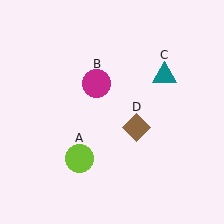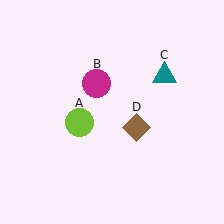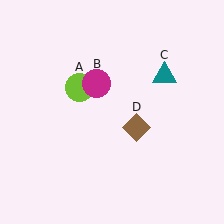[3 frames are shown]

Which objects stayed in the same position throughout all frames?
Magenta circle (object B) and teal triangle (object C) and brown diamond (object D) remained stationary.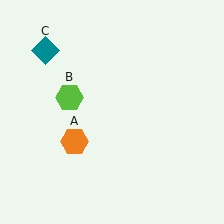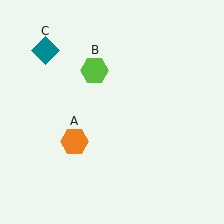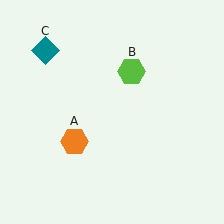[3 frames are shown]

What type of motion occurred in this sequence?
The lime hexagon (object B) rotated clockwise around the center of the scene.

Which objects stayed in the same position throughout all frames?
Orange hexagon (object A) and teal diamond (object C) remained stationary.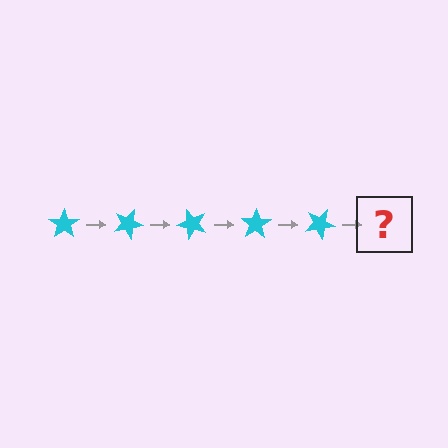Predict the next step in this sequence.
The next step is a cyan star rotated 125 degrees.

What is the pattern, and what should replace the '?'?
The pattern is that the star rotates 25 degrees each step. The '?' should be a cyan star rotated 125 degrees.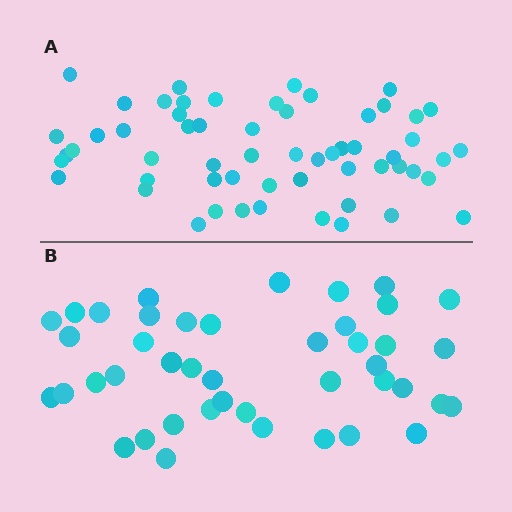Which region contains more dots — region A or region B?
Region A (the top region) has more dots.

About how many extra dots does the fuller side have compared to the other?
Region A has approximately 15 more dots than region B.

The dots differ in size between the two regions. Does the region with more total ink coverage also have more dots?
No. Region B has more total ink coverage because its dots are larger, but region A actually contains more individual dots. Total area can be misleading — the number of items is what matters here.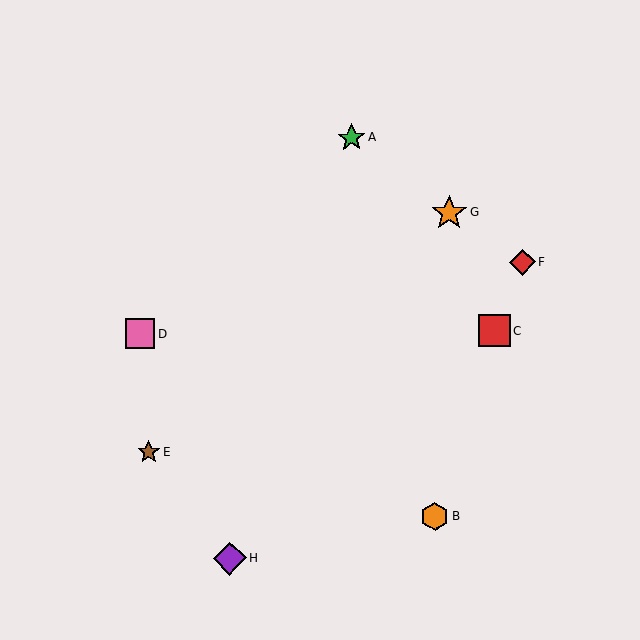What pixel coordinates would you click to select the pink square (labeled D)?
Click at (140, 334) to select the pink square D.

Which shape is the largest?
The orange star (labeled G) is the largest.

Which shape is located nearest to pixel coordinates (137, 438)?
The brown star (labeled E) at (149, 452) is nearest to that location.